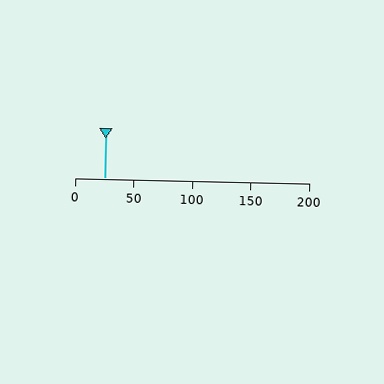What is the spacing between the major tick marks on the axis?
The major ticks are spaced 50 apart.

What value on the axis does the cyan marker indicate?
The marker indicates approximately 25.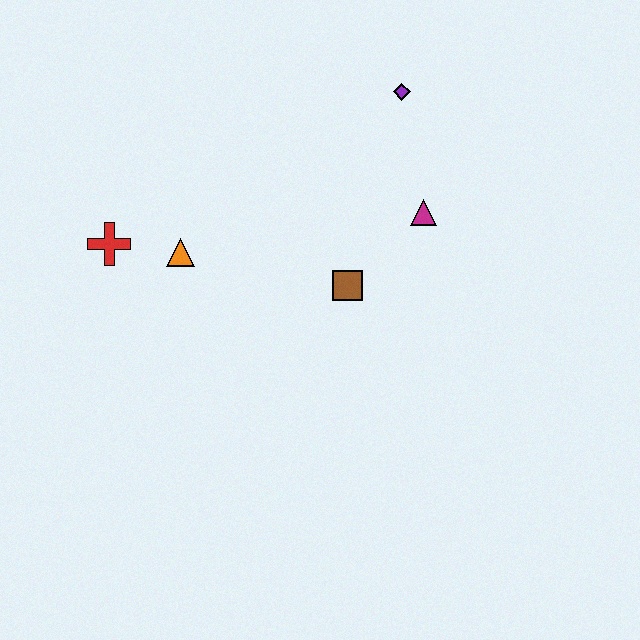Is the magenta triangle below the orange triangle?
No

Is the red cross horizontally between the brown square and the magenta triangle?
No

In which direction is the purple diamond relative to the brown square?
The purple diamond is above the brown square.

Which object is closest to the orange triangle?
The red cross is closest to the orange triangle.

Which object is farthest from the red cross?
The purple diamond is farthest from the red cross.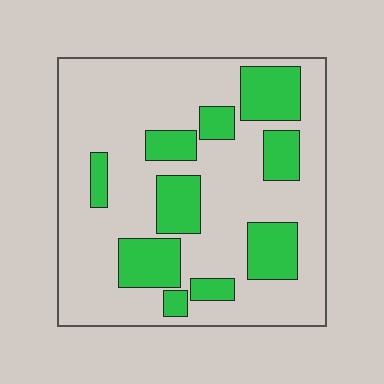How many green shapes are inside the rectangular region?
10.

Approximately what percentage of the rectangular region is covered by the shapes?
Approximately 25%.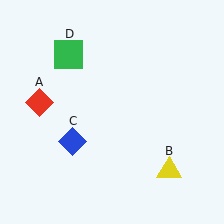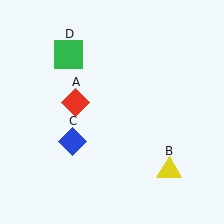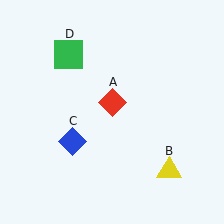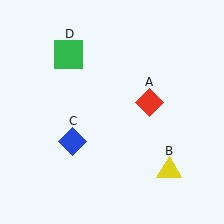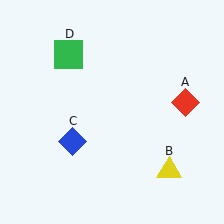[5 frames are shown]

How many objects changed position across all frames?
1 object changed position: red diamond (object A).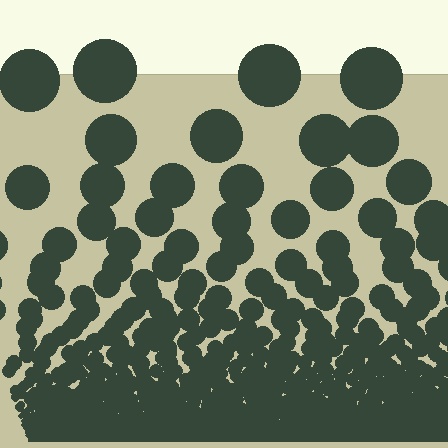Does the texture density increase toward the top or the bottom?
Density increases toward the bottom.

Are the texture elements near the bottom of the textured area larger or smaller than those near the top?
Smaller. The gradient is inverted — elements near the bottom are smaller and denser.